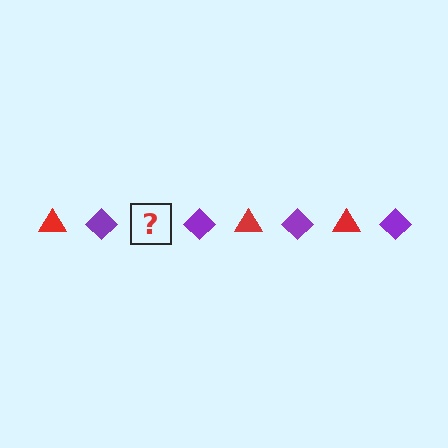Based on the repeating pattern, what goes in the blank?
The blank should be a red triangle.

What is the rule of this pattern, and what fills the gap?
The rule is that the pattern alternates between red triangle and purple diamond. The gap should be filled with a red triangle.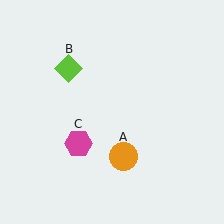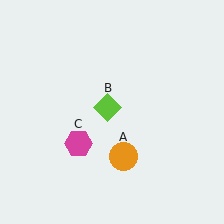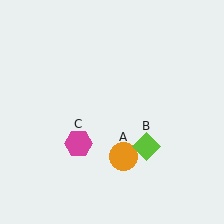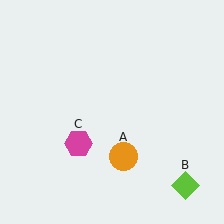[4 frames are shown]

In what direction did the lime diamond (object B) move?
The lime diamond (object B) moved down and to the right.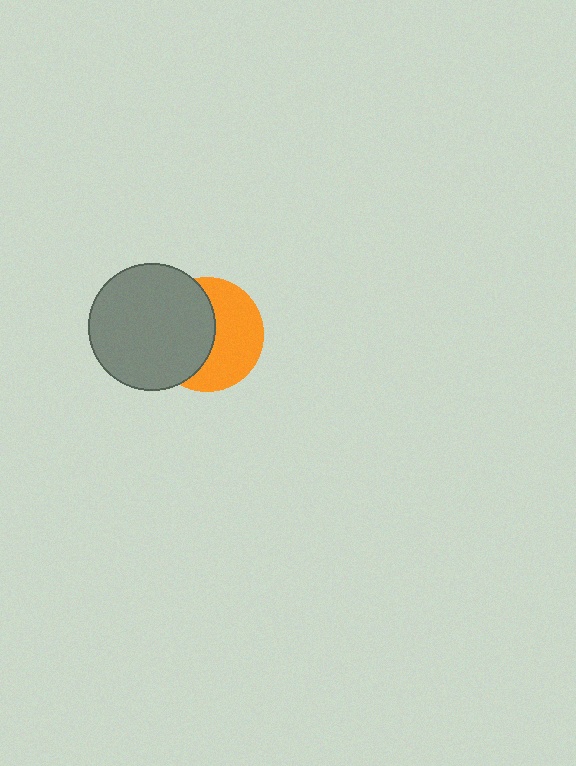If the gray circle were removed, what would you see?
You would see the complete orange circle.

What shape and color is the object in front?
The object in front is a gray circle.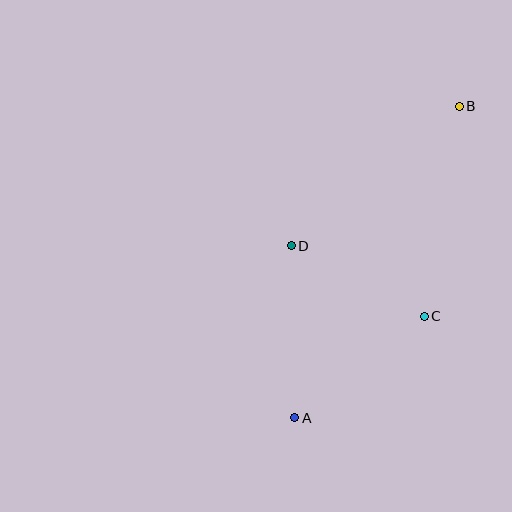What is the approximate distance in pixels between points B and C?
The distance between B and C is approximately 213 pixels.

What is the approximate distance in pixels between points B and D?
The distance between B and D is approximately 218 pixels.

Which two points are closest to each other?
Points C and D are closest to each other.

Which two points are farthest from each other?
Points A and B are farthest from each other.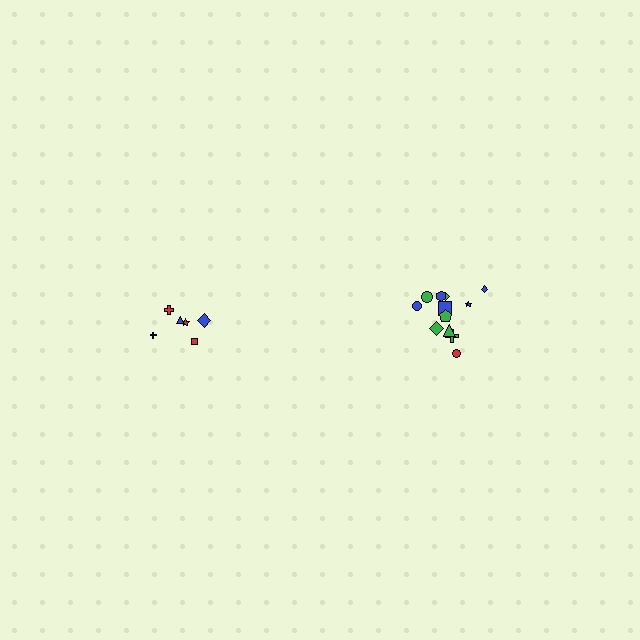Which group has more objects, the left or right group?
The right group.